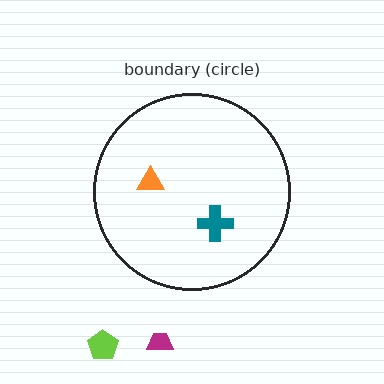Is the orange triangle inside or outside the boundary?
Inside.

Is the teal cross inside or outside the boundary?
Inside.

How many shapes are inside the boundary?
2 inside, 2 outside.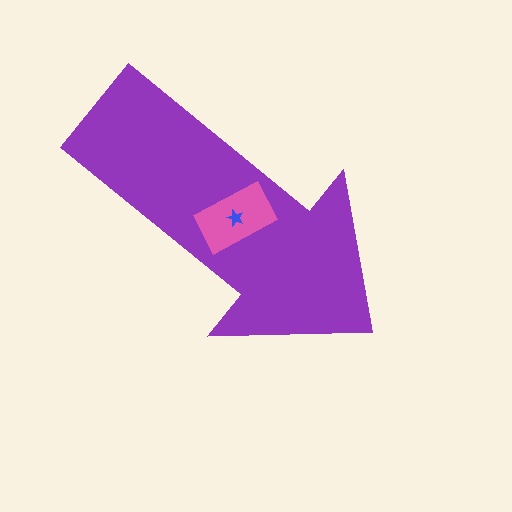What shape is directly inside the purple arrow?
The pink rectangle.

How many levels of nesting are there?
3.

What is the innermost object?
The blue star.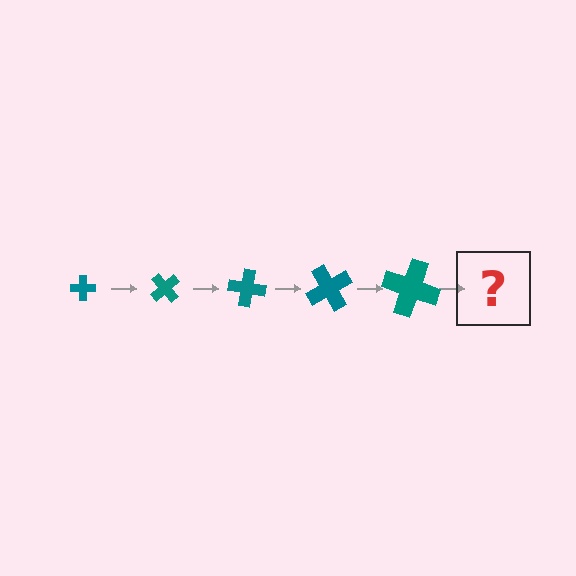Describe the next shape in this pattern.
It should be a cross, larger than the previous one and rotated 250 degrees from the start.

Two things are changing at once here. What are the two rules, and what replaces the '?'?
The two rules are that the cross grows larger each step and it rotates 50 degrees each step. The '?' should be a cross, larger than the previous one and rotated 250 degrees from the start.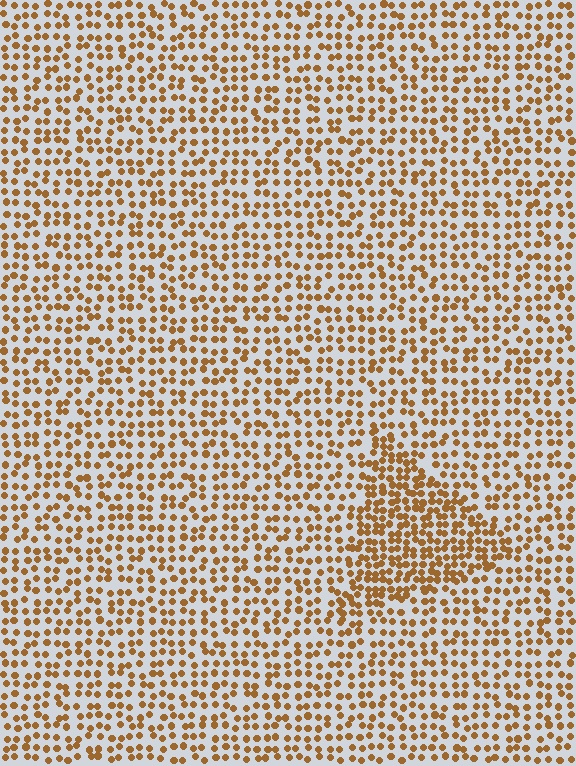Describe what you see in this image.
The image contains small brown elements arranged at two different densities. A triangle-shaped region is visible where the elements are more densely packed than the surrounding area.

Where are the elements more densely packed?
The elements are more densely packed inside the triangle boundary.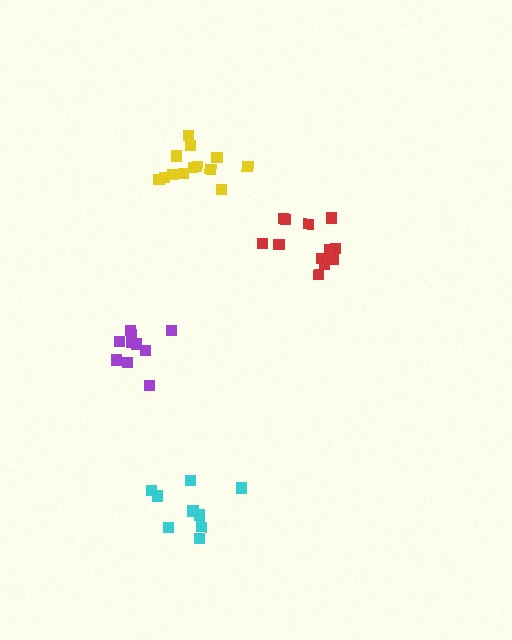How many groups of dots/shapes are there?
There are 4 groups.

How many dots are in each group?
Group 1: 13 dots, Group 2: 10 dots, Group 3: 13 dots, Group 4: 9 dots (45 total).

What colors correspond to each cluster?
The clusters are colored: red, purple, yellow, cyan.